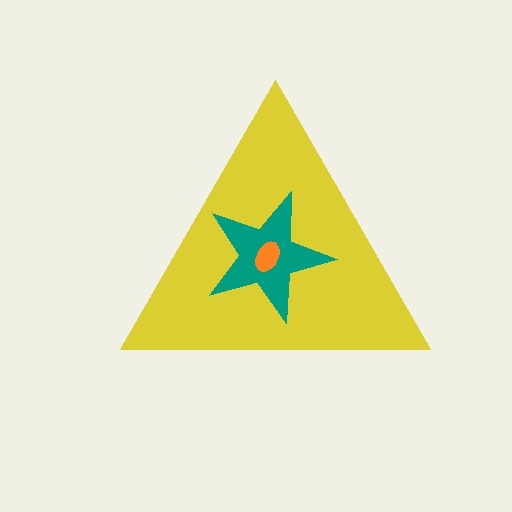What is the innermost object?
The orange ellipse.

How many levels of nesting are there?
3.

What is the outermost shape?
The yellow triangle.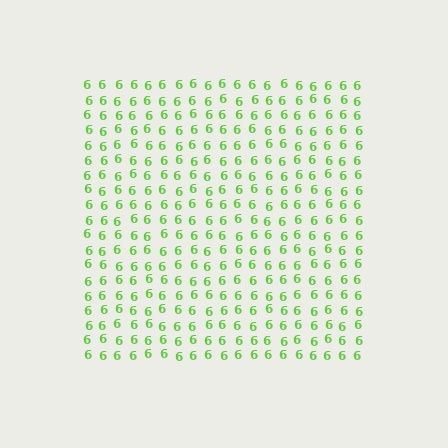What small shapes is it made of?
It is made of small digit 6's.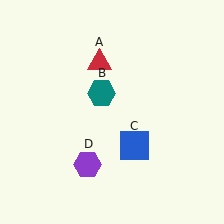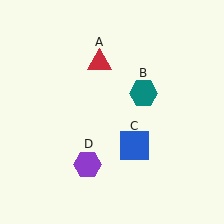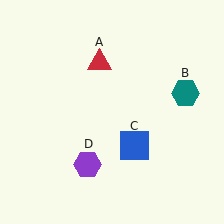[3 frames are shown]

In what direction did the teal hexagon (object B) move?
The teal hexagon (object B) moved right.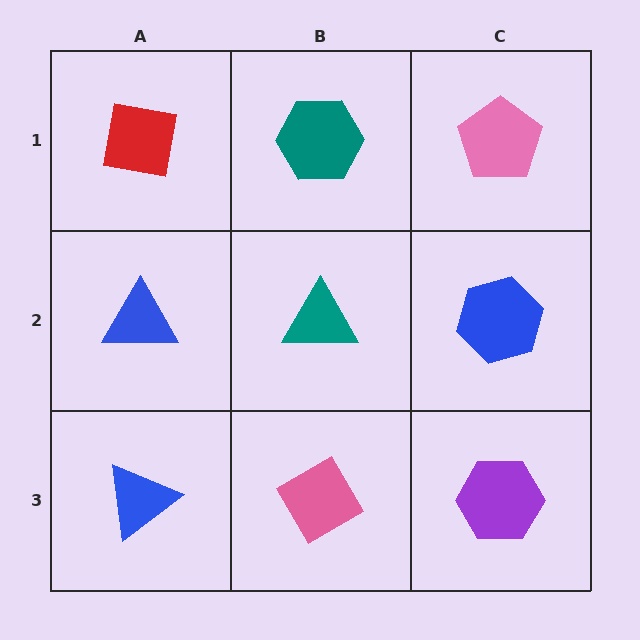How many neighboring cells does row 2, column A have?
3.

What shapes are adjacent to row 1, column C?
A blue hexagon (row 2, column C), a teal hexagon (row 1, column B).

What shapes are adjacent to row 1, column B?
A teal triangle (row 2, column B), a red square (row 1, column A), a pink pentagon (row 1, column C).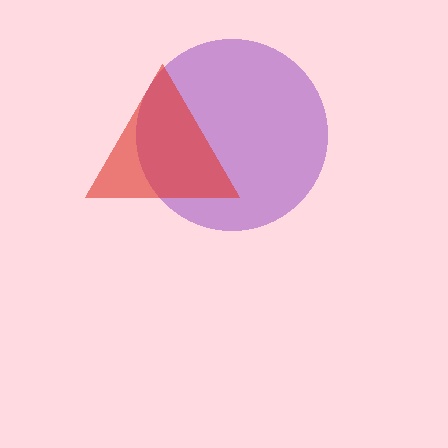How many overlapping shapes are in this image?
There are 2 overlapping shapes in the image.